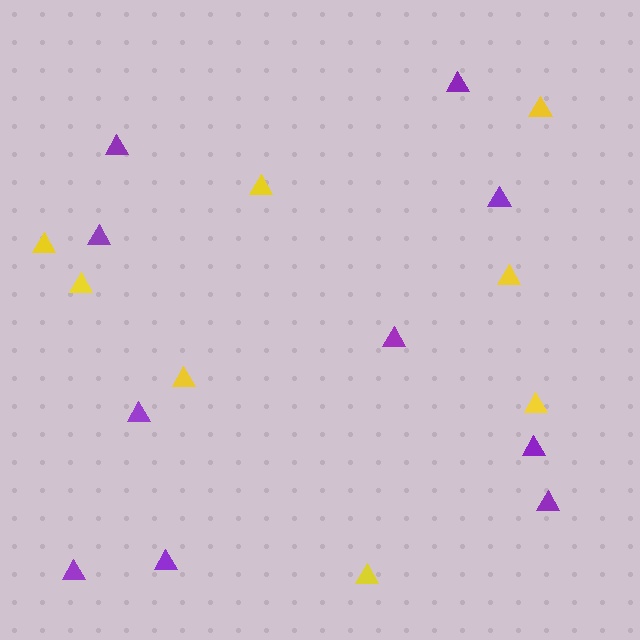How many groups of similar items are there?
There are 2 groups: one group of yellow triangles (8) and one group of purple triangles (10).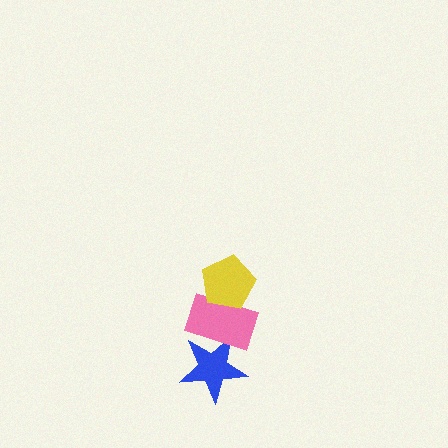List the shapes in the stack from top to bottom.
From top to bottom: the yellow pentagon, the pink rectangle, the blue star.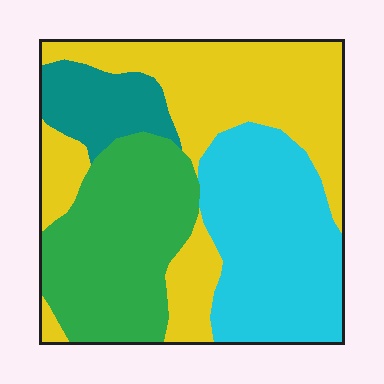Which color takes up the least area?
Teal, at roughly 10%.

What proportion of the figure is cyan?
Cyan covers about 30% of the figure.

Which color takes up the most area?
Yellow, at roughly 35%.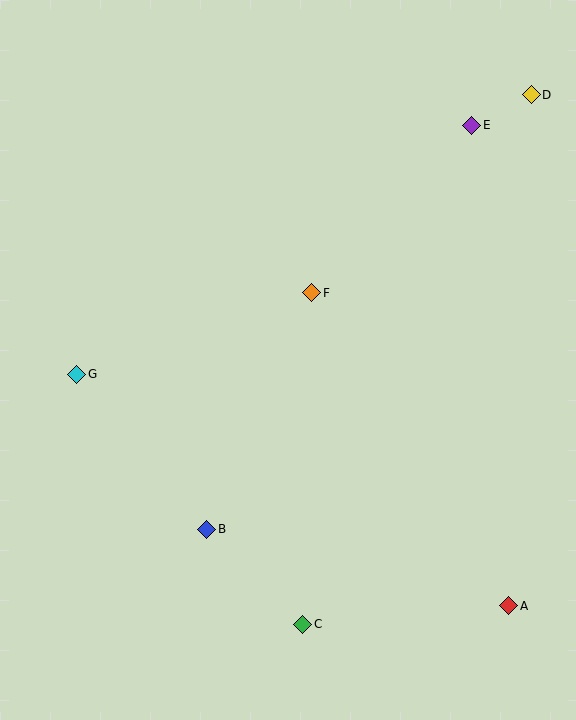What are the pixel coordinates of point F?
Point F is at (312, 293).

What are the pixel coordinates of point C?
Point C is at (303, 624).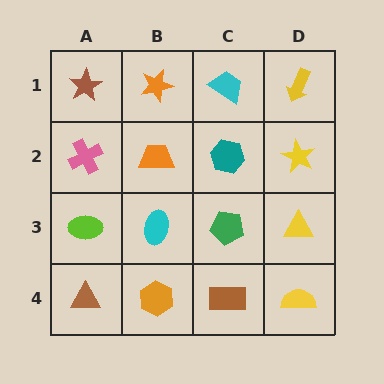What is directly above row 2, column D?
A yellow arrow.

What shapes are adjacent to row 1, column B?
An orange trapezoid (row 2, column B), a brown star (row 1, column A), a cyan trapezoid (row 1, column C).